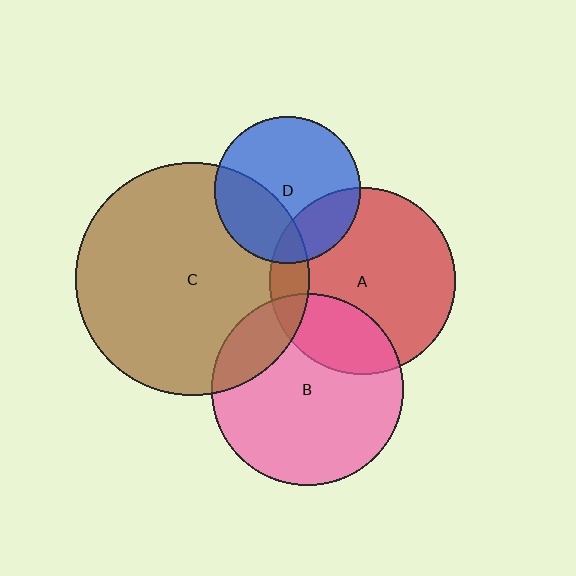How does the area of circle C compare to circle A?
Approximately 1.6 times.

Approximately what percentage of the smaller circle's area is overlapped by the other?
Approximately 20%.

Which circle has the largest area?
Circle C (brown).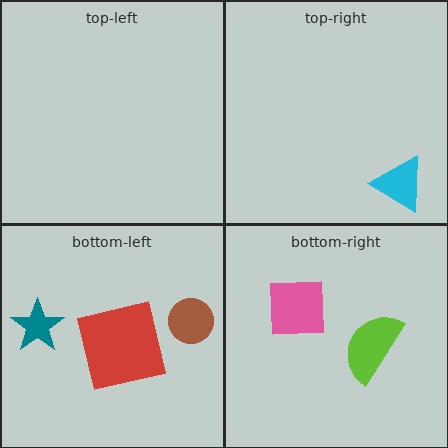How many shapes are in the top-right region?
1.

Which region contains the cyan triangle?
The top-right region.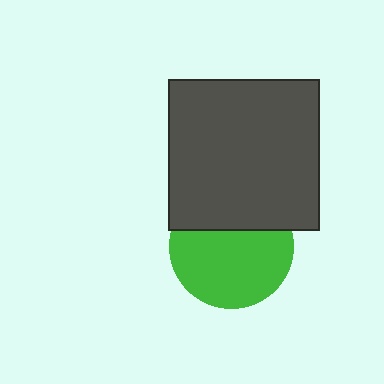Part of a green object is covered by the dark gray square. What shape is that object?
It is a circle.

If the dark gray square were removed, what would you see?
You would see the complete green circle.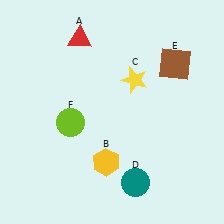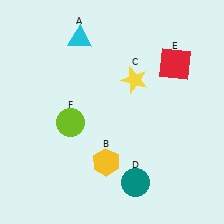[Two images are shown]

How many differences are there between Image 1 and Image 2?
There are 2 differences between the two images.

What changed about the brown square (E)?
In Image 1, E is brown. In Image 2, it changed to red.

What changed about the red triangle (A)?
In Image 1, A is red. In Image 2, it changed to cyan.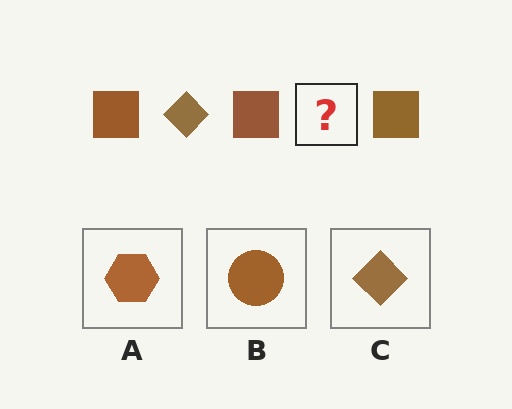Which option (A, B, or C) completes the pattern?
C.